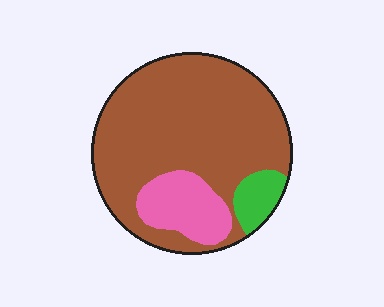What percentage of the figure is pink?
Pink takes up about one sixth (1/6) of the figure.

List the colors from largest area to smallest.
From largest to smallest: brown, pink, green.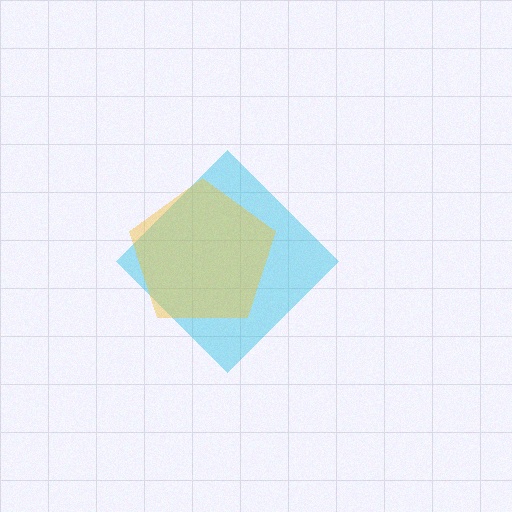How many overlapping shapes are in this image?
There are 2 overlapping shapes in the image.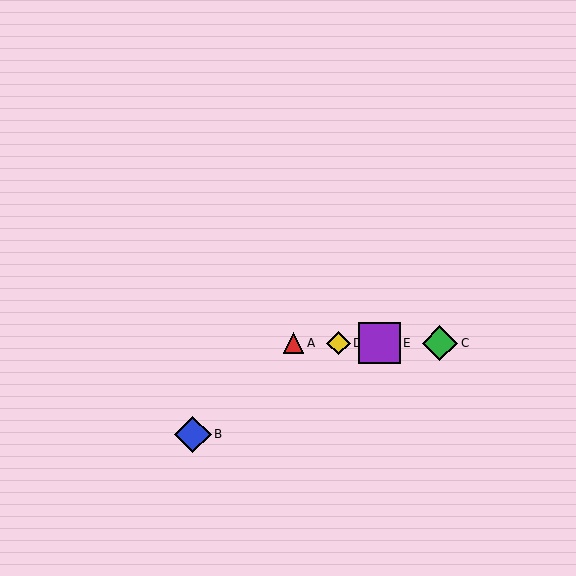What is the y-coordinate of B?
Object B is at y≈434.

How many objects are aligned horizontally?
4 objects (A, C, D, E) are aligned horizontally.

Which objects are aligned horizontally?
Objects A, C, D, E are aligned horizontally.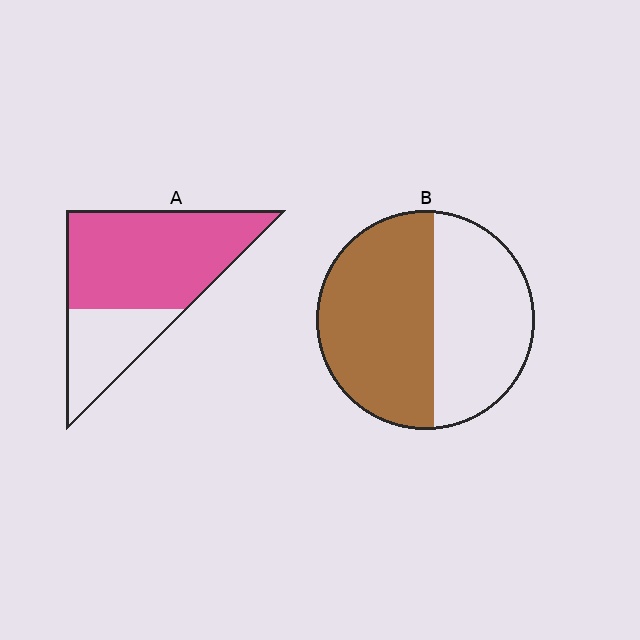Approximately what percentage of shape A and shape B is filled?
A is approximately 70% and B is approximately 55%.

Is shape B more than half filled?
Yes.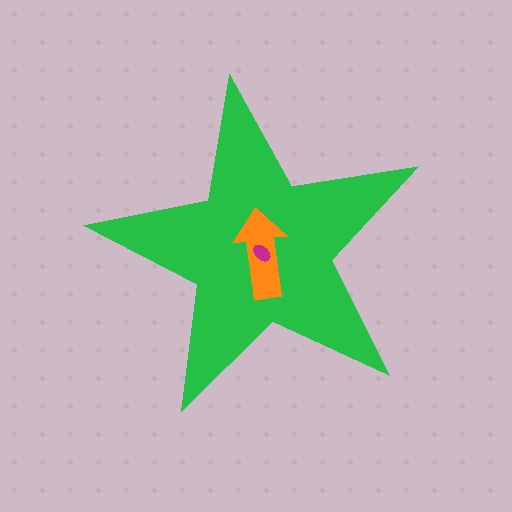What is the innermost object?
The magenta ellipse.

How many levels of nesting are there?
3.